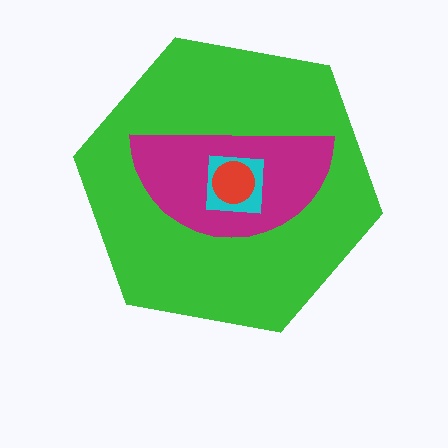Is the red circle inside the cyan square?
Yes.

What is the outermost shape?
The green hexagon.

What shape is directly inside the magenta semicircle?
The cyan square.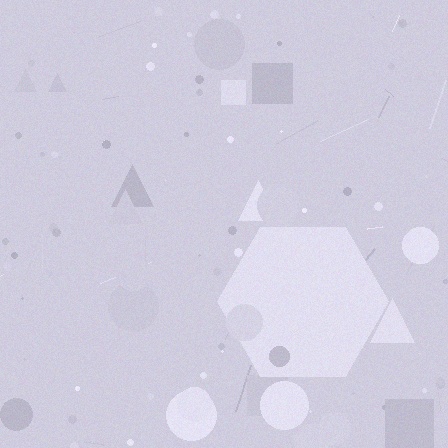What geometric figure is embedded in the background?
A hexagon is embedded in the background.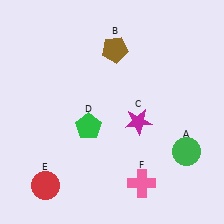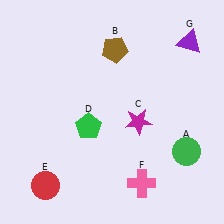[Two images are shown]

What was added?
A purple triangle (G) was added in Image 2.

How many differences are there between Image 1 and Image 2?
There is 1 difference between the two images.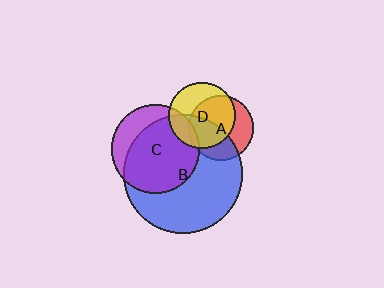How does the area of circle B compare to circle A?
Approximately 3.4 times.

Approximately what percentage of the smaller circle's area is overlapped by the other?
Approximately 40%.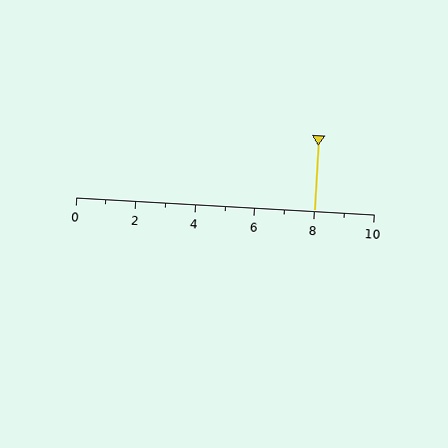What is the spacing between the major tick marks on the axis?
The major ticks are spaced 2 apart.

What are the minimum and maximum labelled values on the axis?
The axis runs from 0 to 10.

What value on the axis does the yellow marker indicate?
The marker indicates approximately 8.